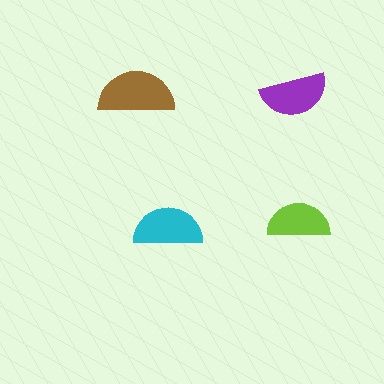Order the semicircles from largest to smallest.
the brown one, the cyan one, the purple one, the lime one.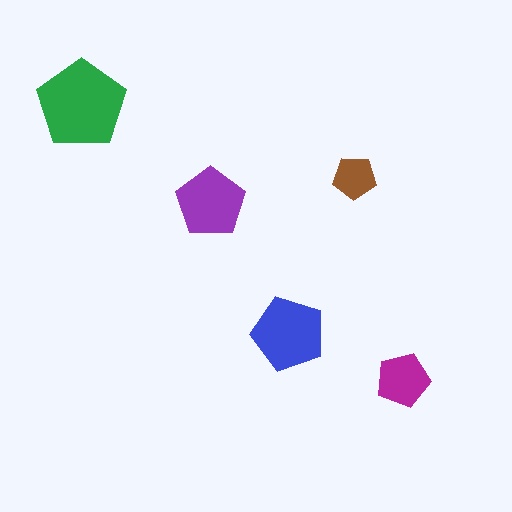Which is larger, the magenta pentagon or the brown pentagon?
The magenta one.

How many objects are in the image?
There are 5 objects in the image.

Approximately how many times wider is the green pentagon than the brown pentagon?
About 2 times wider.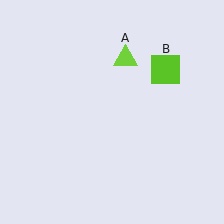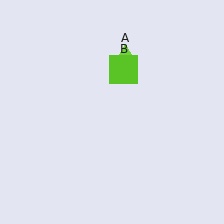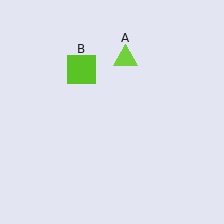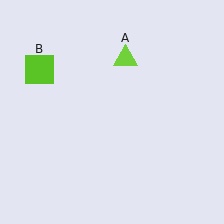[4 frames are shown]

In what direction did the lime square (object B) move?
The lime square (object B) moved left.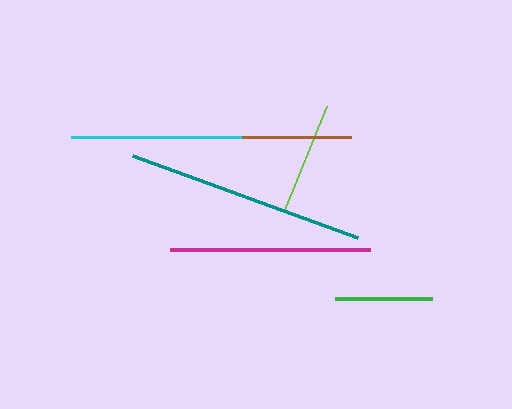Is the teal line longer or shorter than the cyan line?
The teal line is longer than the cyan line.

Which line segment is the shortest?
The green line is the shortest at approximately 97 pixels.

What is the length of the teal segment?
The teal segment is approximately 239 pixels long.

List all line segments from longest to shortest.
From longest to shortest: teal, magenta, brown, cyan, lime, green.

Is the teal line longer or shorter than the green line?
The teal line is longer than the green line.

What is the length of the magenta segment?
The magenta segment is approximately 201 pixels long.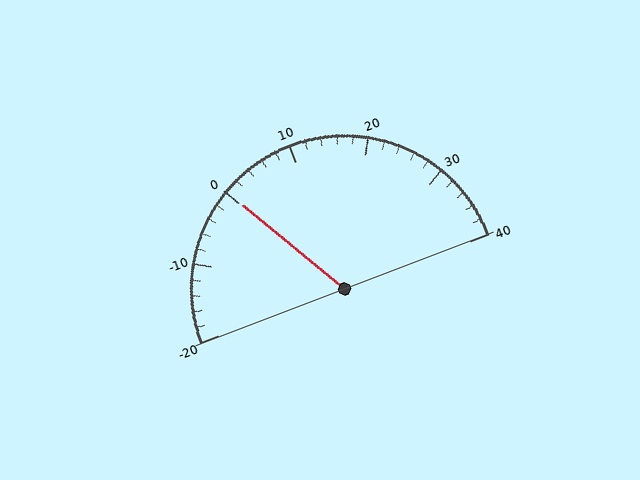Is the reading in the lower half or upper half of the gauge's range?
The reading is in the lower half of the range (-20 to 40).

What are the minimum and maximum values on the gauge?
The gauge ranges from -20 to 40.